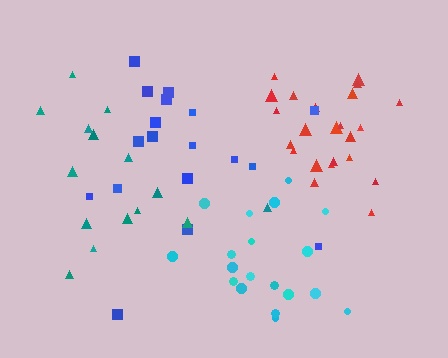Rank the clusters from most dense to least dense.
red, cyan, blue, teal.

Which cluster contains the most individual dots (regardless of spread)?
Red (23).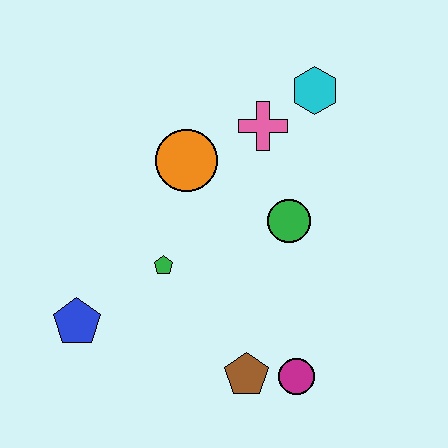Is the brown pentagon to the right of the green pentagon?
Yes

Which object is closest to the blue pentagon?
The green pentagon is closest to the blue pentagon.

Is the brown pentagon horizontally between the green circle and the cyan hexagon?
No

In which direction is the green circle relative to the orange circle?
The green circle is to the right of the orange circle.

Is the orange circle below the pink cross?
Yes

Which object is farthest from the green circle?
The blue pentagon is farthest from the green circle.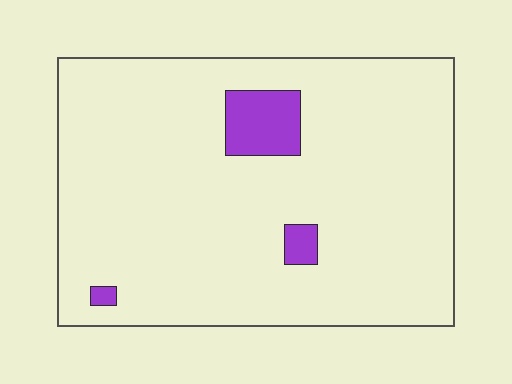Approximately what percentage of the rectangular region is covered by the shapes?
Approximately 5%.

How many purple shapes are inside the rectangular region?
3.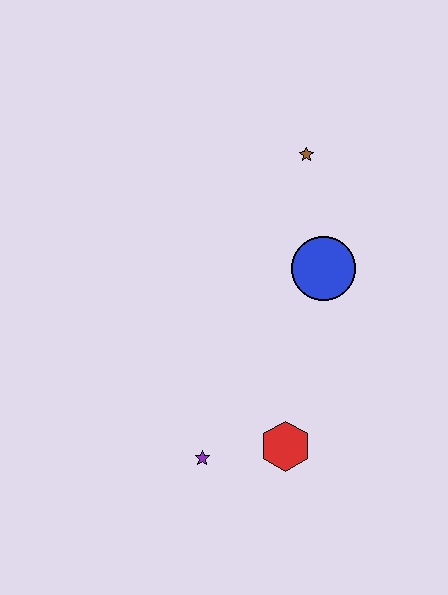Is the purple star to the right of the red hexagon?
No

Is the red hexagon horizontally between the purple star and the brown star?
Yes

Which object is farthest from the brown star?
The purple star is farthest from the brown star.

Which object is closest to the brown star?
The blue circle is closest to the brown star.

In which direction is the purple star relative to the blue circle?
The purple star is below the blue circle.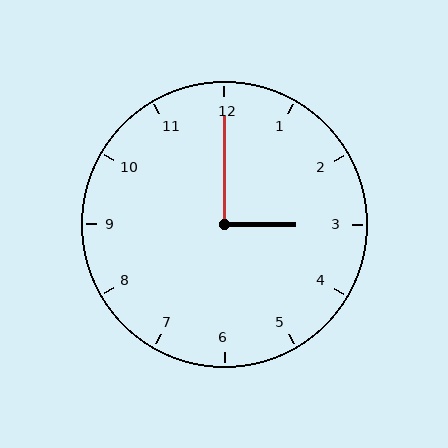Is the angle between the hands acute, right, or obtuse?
It is right.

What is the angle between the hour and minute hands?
Approximately 90 degrees.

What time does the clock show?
3:00.